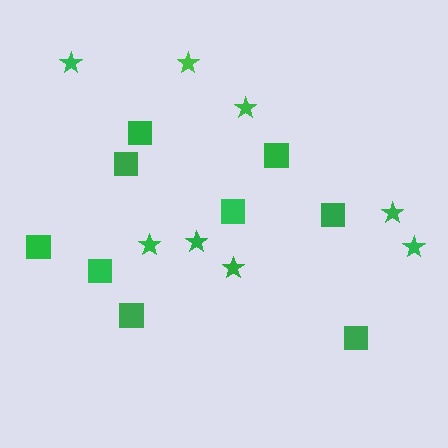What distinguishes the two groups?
There are 2 groups: one group of stars (8) and one group of squares (9).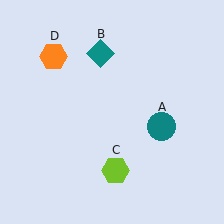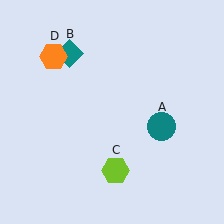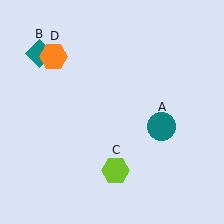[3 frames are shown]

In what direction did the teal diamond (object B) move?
The teal diamond (object B) moved left.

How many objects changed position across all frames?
1 object changed position: teal diamond (object B).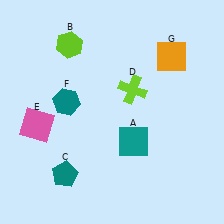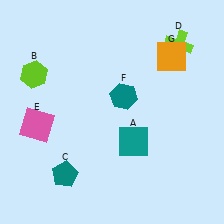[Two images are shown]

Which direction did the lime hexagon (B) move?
The lime hexagon (B) moved left.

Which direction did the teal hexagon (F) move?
The teal hexagon (F) moved right.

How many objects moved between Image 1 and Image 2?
3 objects moved between the two images.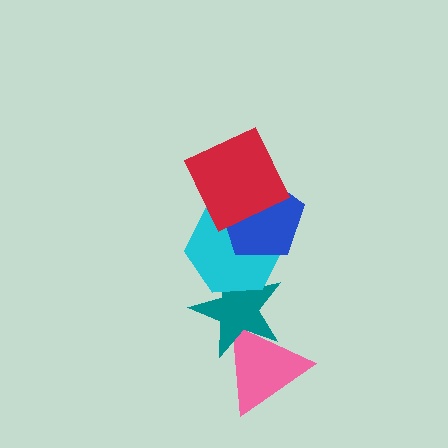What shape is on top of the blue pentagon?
The red square is on top of the blue pentagon.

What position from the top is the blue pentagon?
The blue pentagon is 2nd from the top.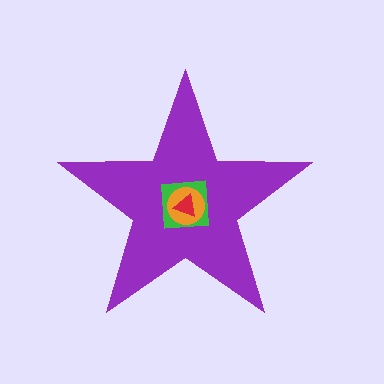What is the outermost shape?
The purple star.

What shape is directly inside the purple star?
The green square.